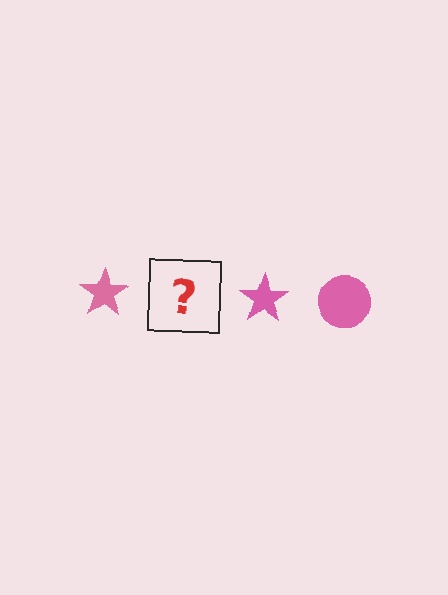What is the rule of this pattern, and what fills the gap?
The rule is that the pattern cycles through star, circle shapes in pink. The gap should be filled with a pink circle.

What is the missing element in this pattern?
The missing element is a pink circle.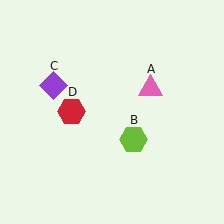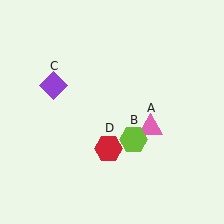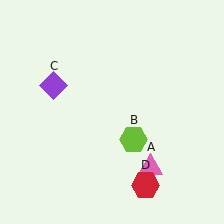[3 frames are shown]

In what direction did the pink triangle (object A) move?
The pink triangle (object A) moved down.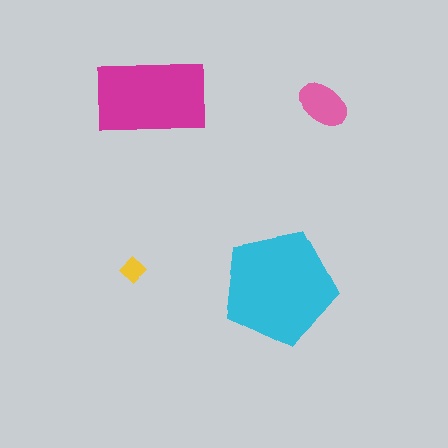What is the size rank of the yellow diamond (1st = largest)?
4th.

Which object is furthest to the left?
The yellow diamond is leftmost.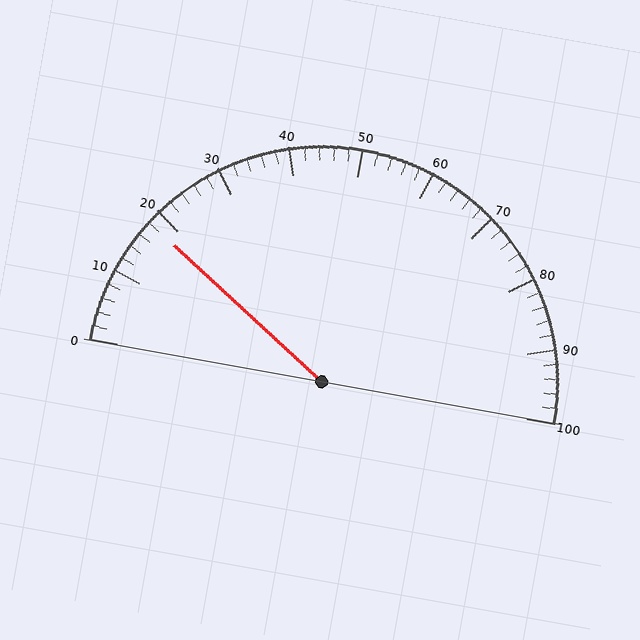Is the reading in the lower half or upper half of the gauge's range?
The reading is in the lower half of the range (0 to 100).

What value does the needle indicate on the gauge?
The needle indicates approximately 18.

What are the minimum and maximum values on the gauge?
The gauge ranges from 0 to 100.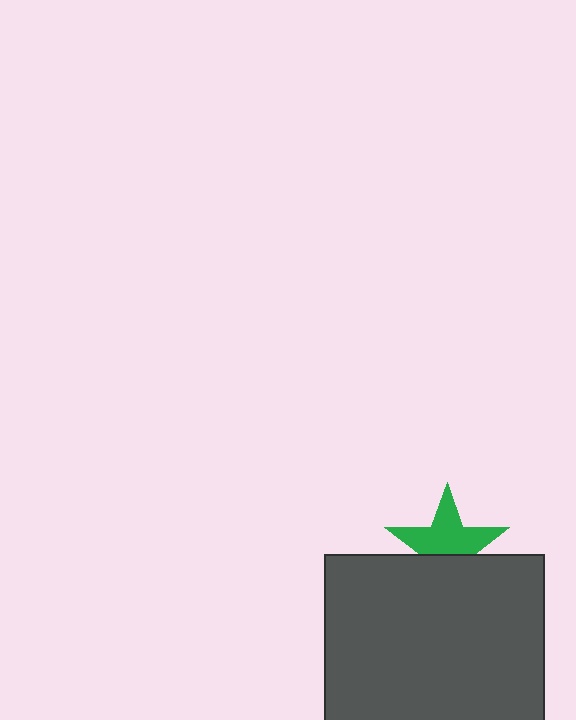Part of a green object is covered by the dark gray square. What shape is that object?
It is a star.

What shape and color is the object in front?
The object in front is a dark gray square.